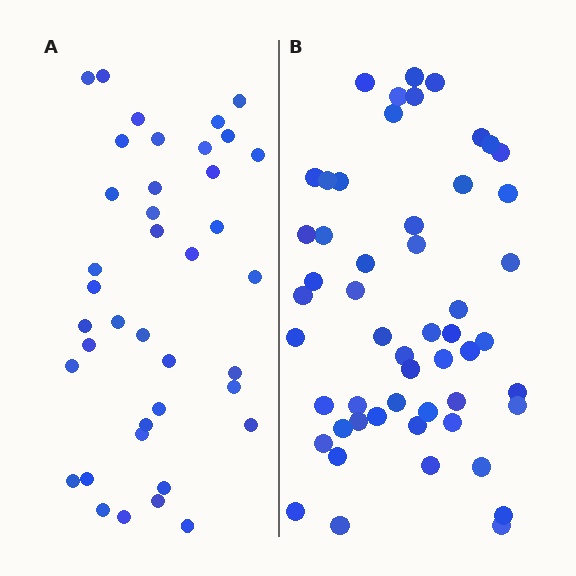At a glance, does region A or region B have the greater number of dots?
Region B (the right region) has more dots.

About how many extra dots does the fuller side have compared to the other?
Region B has approximately 15 more dots than region A.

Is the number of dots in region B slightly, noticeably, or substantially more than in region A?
Region B has noticeably more, but not dramatically so. The ratio is roughly 1.4 to 1.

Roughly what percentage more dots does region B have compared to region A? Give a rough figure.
About 35% more.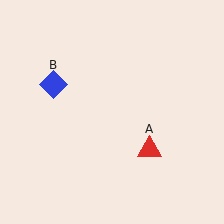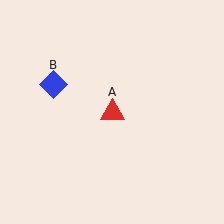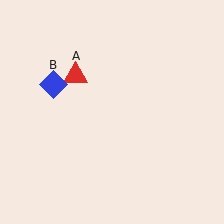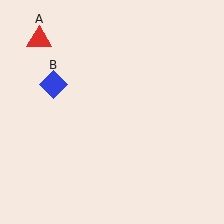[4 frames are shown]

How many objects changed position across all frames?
1 object changed position: red triangle (object A).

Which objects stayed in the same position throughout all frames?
Blue diamond (object B) remained stationary.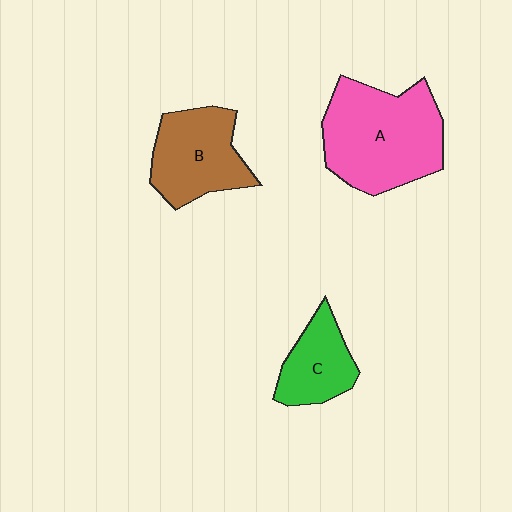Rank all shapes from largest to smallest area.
From largest to smallest: A (pink), B (brown), C (green).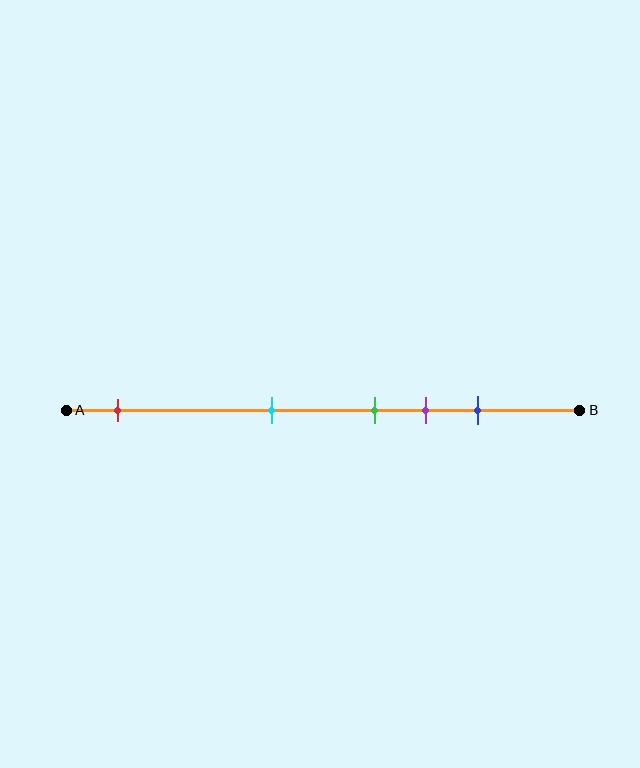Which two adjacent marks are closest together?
The green and purple marks are the closest adjacent pair.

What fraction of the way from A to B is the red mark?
The red mark is approximately 10% (0.1) of the way from A to B.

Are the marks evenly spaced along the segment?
No, the marks are not evenly spaced.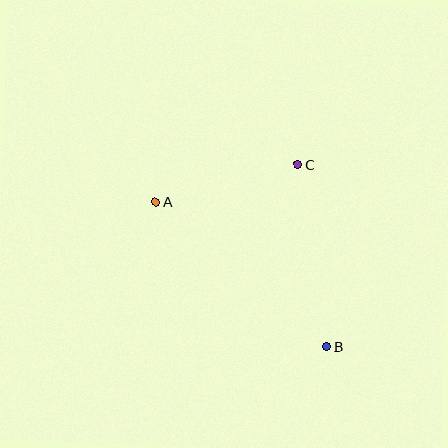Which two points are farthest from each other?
Points A and B are farthest from each other.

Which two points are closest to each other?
Points A and C are closest to each other.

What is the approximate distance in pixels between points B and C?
The distance between B and C is approximately 185 pixels.